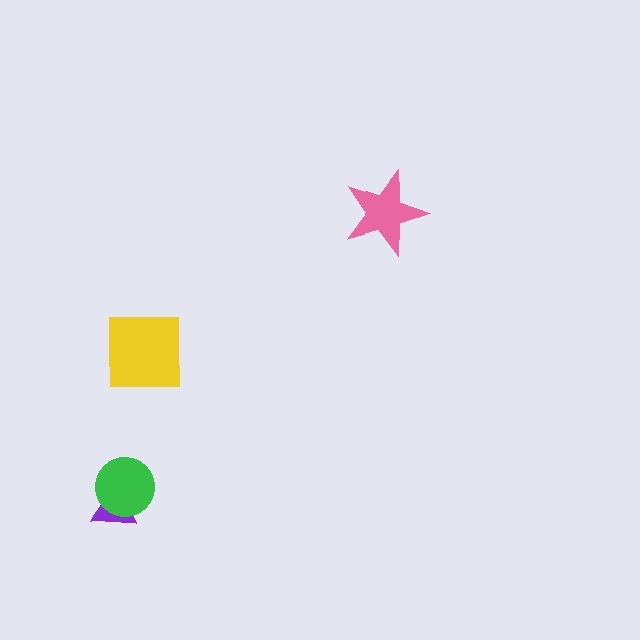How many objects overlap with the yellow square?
0 objects overlap with the yellow square.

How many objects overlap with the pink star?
0 objects overlap with the pink star.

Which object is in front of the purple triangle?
The green circle is in front of the purple triangle.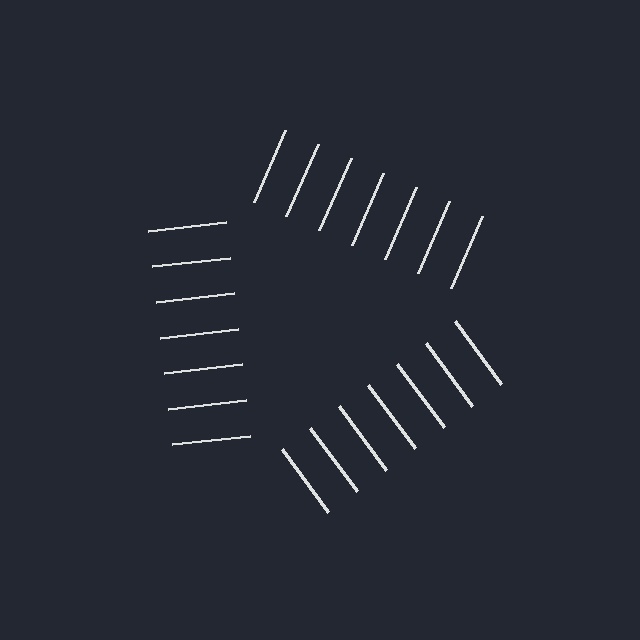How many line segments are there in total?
21 — 7 along each of the 3 edges.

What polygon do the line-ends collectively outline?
An illusory triangle — the line segments terminate on its edges but no continuous stroke is drawn.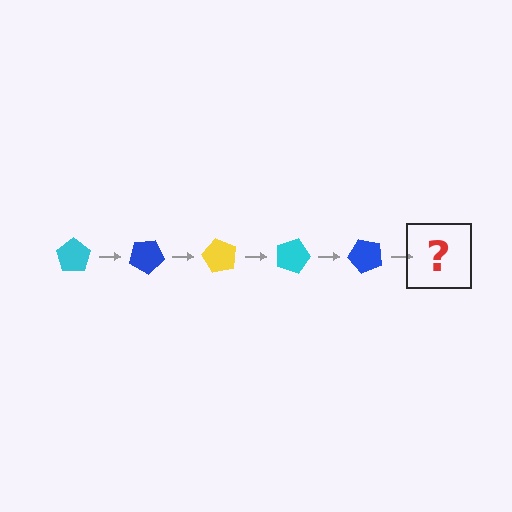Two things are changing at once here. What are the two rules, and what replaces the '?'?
The two rules are that it rotates 30 degrees each step and the color cycles through cyan, blue, and yellow. The '?' should be a yellow pentagon, rotated 150 degrees from the start.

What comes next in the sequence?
The next element should be a yellow pentagon, rotated 150 degrees from the start.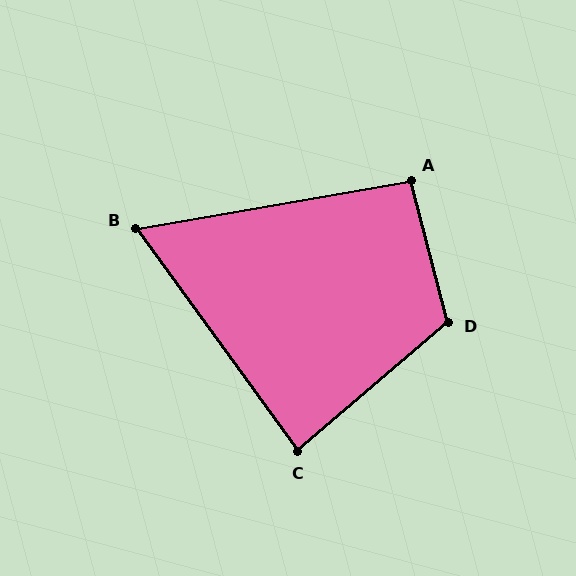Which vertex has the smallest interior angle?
B, at approximately 64 degrees.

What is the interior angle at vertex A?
Approximately 94 degrees (approximately right).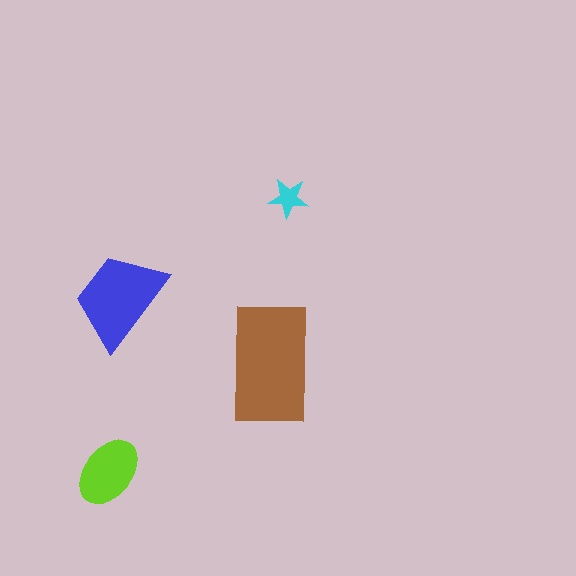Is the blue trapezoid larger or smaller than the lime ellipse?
Larger.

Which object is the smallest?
The cyan star.